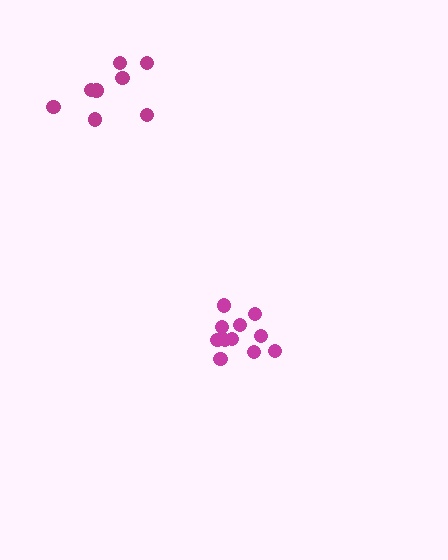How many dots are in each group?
Group 1: 11 dots, Group 2: 8 dots (19 total).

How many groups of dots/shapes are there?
There are 2 groups.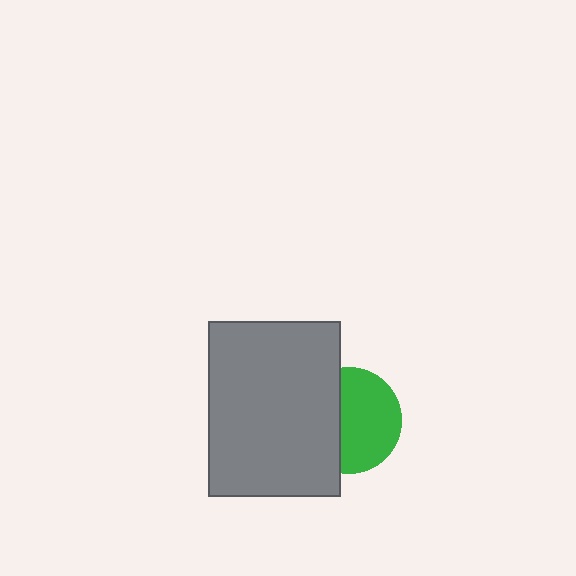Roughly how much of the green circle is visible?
About half of it is visible (roughly 59%).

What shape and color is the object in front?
The object in front is a gray rectangle.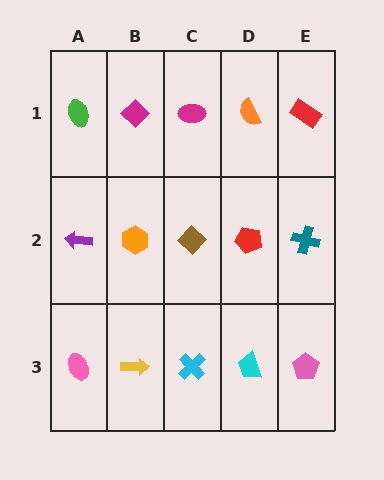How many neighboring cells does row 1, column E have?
2.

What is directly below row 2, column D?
A cyan trapezoid.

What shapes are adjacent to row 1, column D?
A red pentagon (row 2, column D), a magenta ellipse (row 1, column C), a red rectangle (row 1, column E).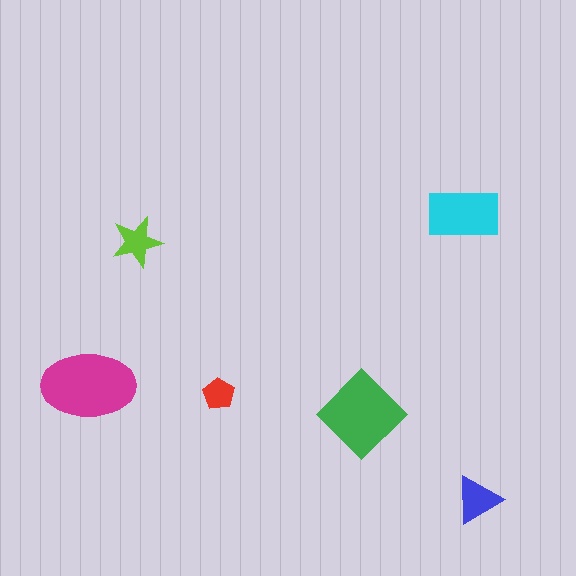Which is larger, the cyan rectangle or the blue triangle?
The cyan rectangle.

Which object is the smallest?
The red pentagon.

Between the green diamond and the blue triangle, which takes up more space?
The green diamond.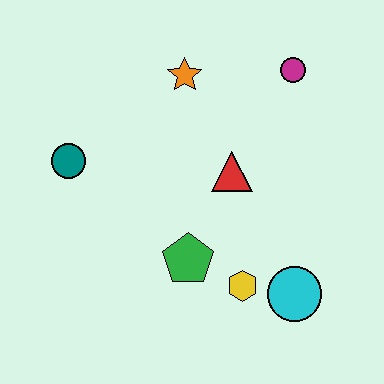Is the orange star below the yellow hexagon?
No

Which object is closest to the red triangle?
The green pentagon is closest to the red triangle.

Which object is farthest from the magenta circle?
The teal circle is farthest from the magenta circle.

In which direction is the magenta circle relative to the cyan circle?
The magenta circle is above the cyan circle.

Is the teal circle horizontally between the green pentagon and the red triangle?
No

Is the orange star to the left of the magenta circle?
Yes